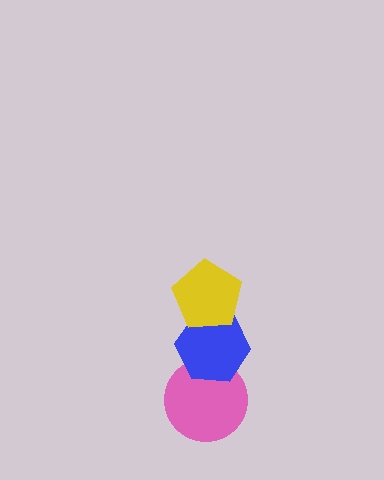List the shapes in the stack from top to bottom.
From top to bottom: the yellow pentagon, the blue hexagon, the pink circle.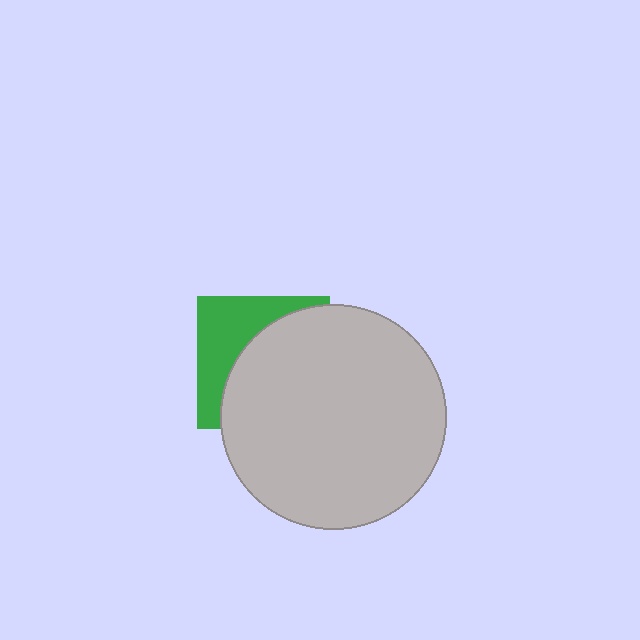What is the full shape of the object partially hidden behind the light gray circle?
The partially hidden object is a green square.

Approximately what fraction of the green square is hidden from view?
Roughly 62% of the green square is hidden behind the light gray circle.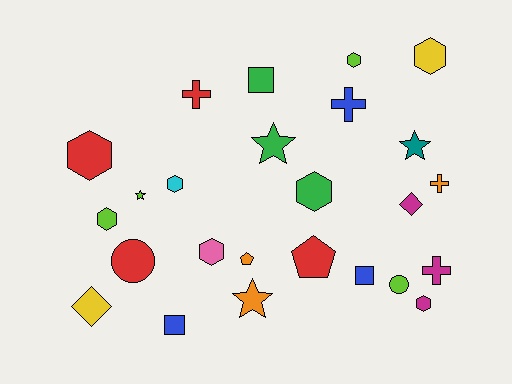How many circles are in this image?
There are 2 circles.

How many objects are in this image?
There are 25 objects.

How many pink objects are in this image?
There is 1 pink object.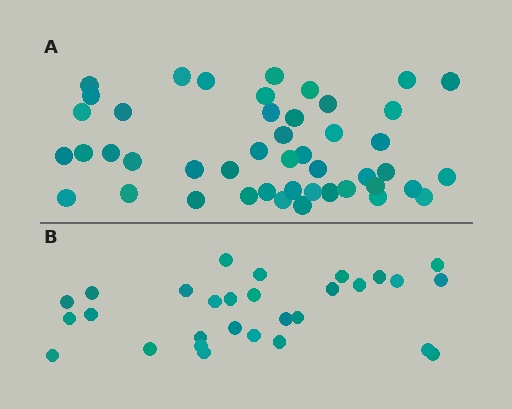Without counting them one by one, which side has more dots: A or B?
Region A (the top region) has more dots.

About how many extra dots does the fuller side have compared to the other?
Region A has approximately 15 more dots than region B.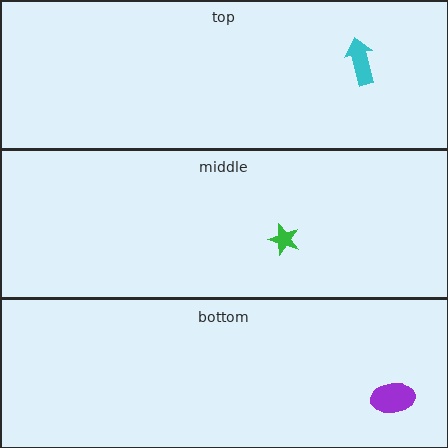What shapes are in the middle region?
The green star.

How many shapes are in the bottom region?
1.